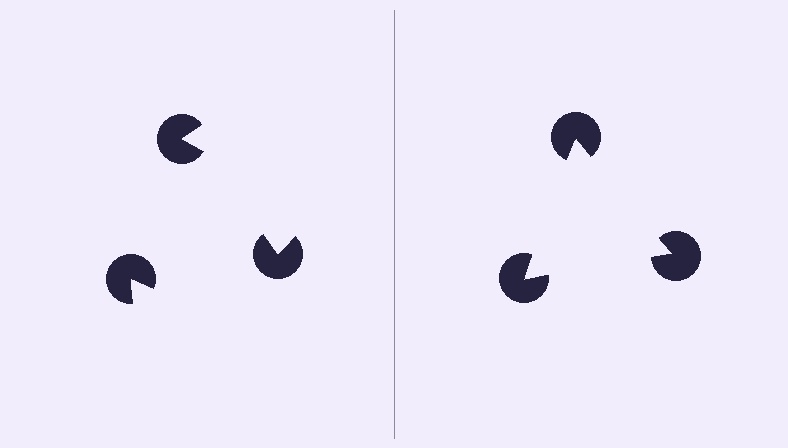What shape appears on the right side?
An illusory triangle.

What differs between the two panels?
The pac-man discs are positioned identically on both sides; only the wedge orientations differ. On the right they align to a triangle; on the left they are misaligned.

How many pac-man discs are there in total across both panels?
6 — 3 on each side.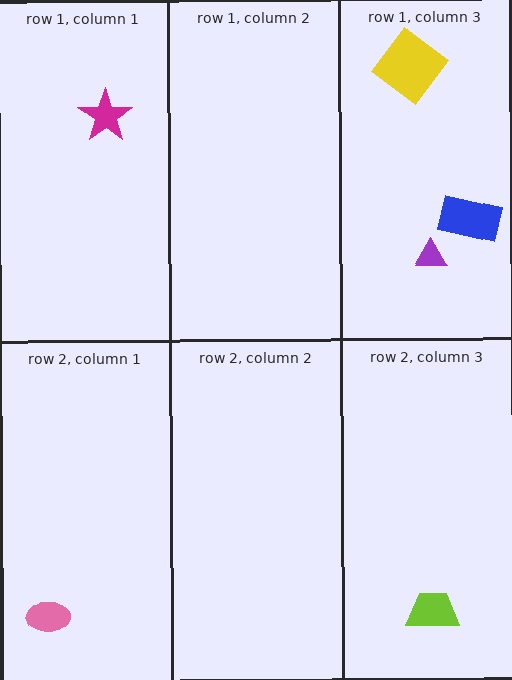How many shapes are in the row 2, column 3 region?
1.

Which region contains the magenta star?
The row 1, column 1 region.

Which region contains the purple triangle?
The row 1, column 3 region.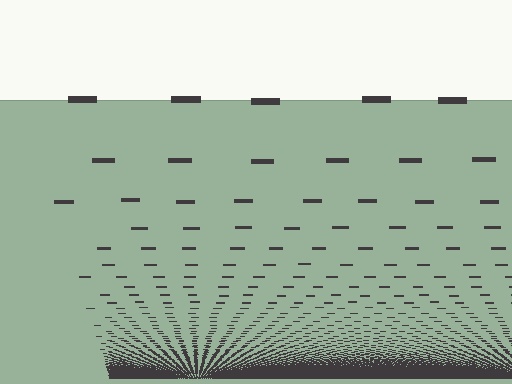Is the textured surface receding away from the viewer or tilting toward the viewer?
The surface appears to tilt toward the viewer. Texture elements get larger and sparser toward the top.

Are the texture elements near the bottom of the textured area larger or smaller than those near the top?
Smaller. The gradient is inverted — elements near the bottom are smaller and denser.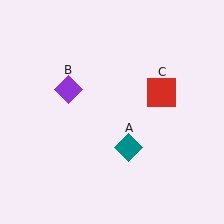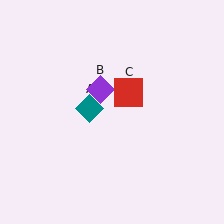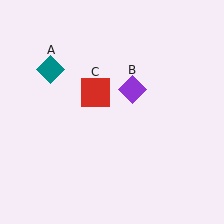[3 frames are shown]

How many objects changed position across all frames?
3 objects changed position: teal diamond (object A), purple diamond (object B), red square (object C).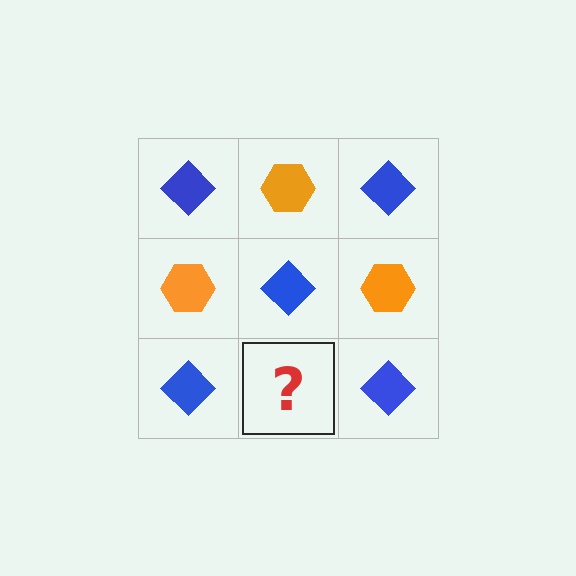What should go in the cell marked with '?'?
The missing cell should contain an orange hexagon.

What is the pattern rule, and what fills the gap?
The rule is that it alternates blue diamond and orange hexagon in a checkerboard pattern. The gap should be filled with an orange hexagon.